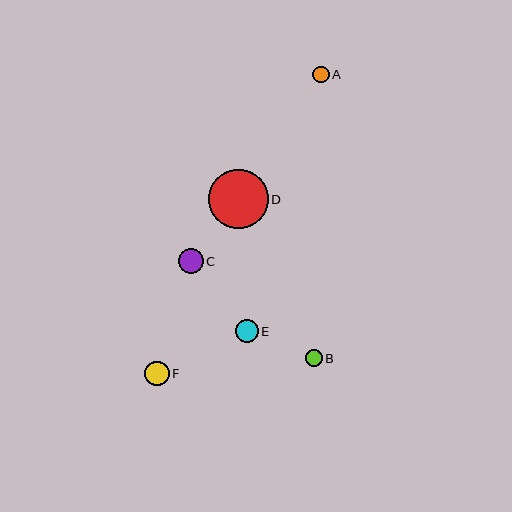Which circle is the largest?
Circle D is the largest with a size of approximately 59 pixels.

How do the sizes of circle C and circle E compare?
Circle C and circle E are approximately the same size.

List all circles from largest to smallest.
From largest to smallest: D, C, F, E, B, A.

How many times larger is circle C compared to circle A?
Circle C is approximately 1.5 times the size of circle A.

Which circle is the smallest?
Circle A is the smallest with a size of approximately 16 pixels.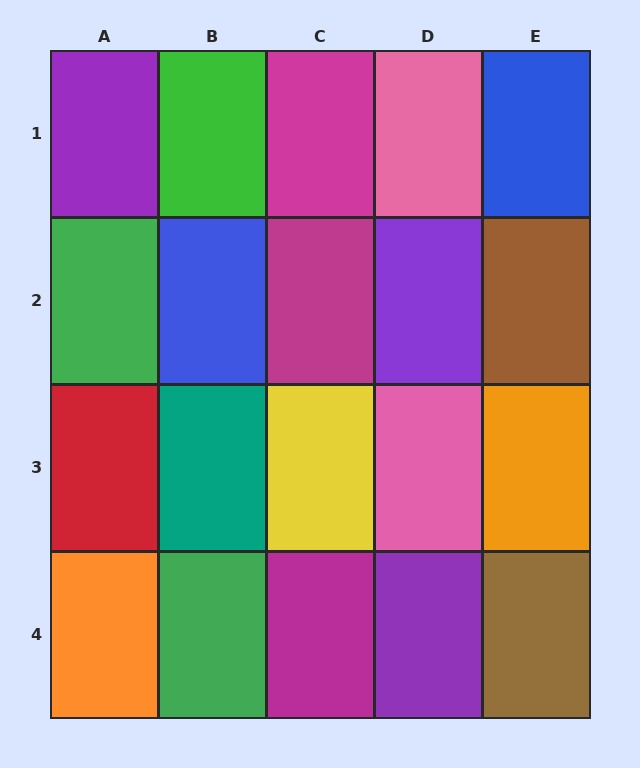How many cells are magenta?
3 cells are magenta.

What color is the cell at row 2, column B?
Blue.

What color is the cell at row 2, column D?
Purple.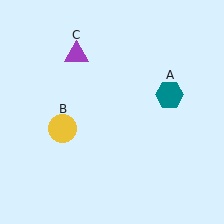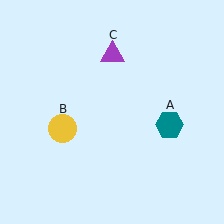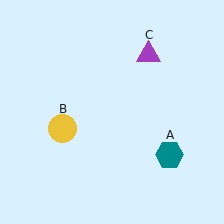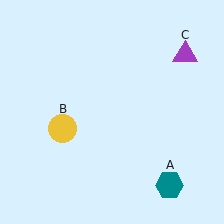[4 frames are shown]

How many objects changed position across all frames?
2 objects changed position: teal hexagon (object A), purple triangle (object C).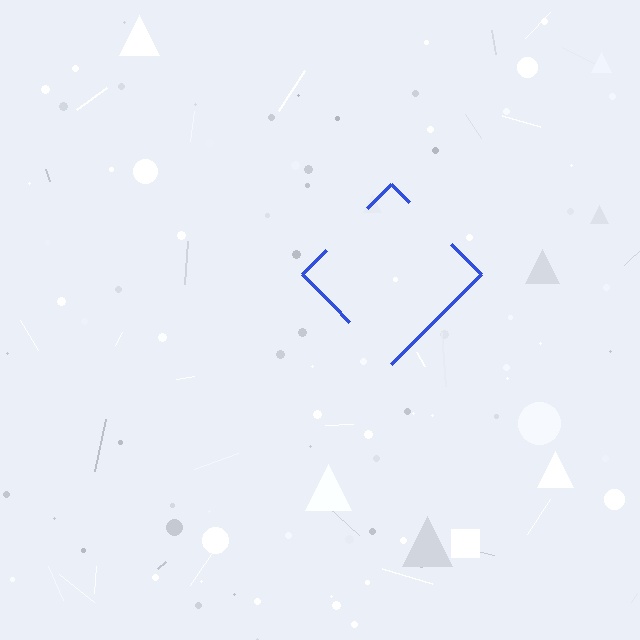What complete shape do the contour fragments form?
The contour fragments form a diamond.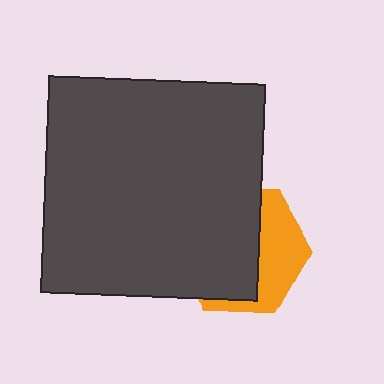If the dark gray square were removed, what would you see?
You would see the complete orange hexagon.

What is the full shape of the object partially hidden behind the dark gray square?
The partially hidden object is an orange hexagon.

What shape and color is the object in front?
The object in front is a dark gray square.